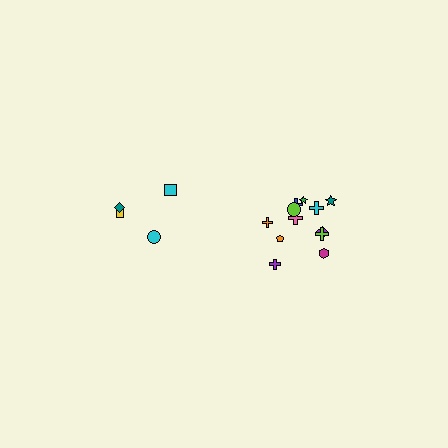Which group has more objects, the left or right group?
The right group.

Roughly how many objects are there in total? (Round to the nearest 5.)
Roughly 15 objects in total.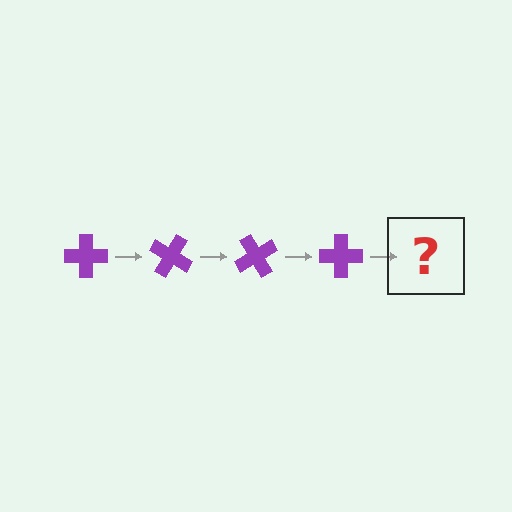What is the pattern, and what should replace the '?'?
The pattern is that the cross rotates 30 degrees each step. The '?' should be a purple cross rotated 120 degrees.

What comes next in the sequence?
The next element should be a purple cross rotated 120 degrees.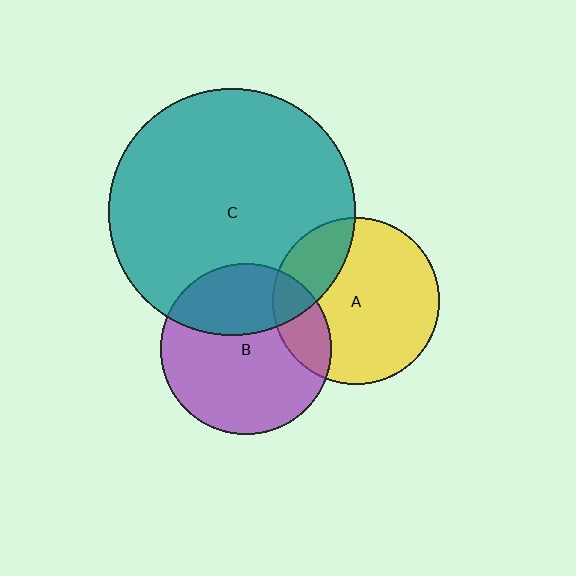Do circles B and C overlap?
Yes.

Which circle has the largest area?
Circle C (teal).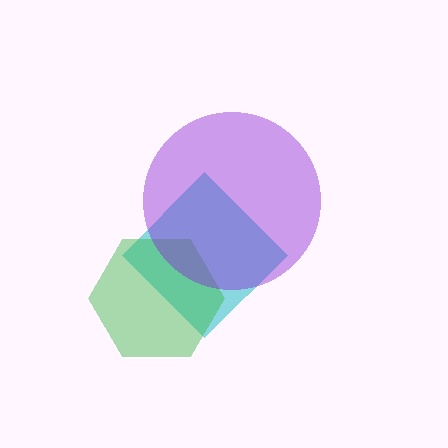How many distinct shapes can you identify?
There are 3 distinct shapes: a cyan diamond, a green hexagon, a purple circle.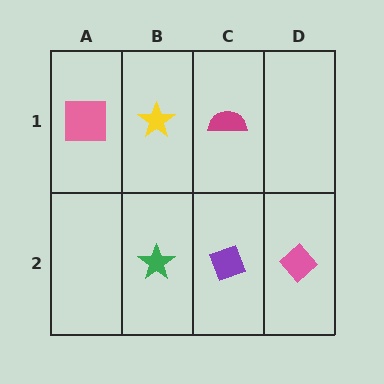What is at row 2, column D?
A pink diamond.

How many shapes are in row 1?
3 shapes.